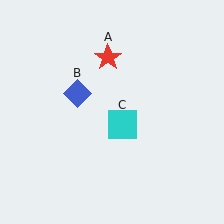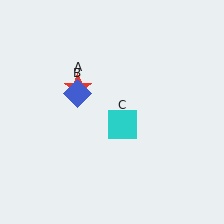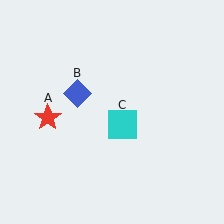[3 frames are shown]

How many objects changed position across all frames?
1 object changed position: red star (object A).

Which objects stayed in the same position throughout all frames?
Blue diamond (object B) and cyan square (object C) remained stationary.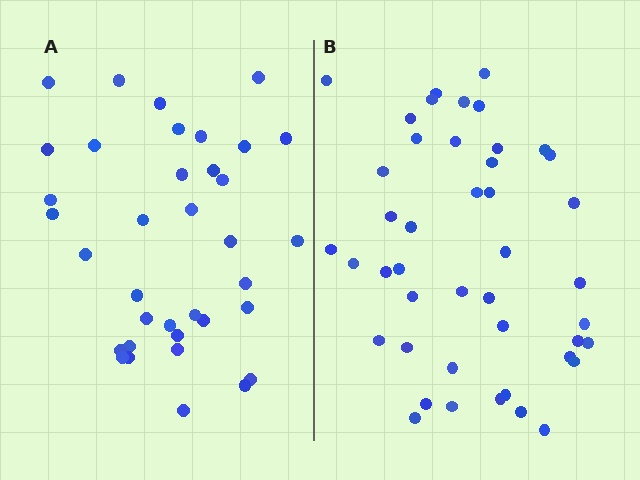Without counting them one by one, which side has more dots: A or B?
Region B (the right region) has more dots.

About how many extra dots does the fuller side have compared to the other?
Region B has roughly 8 or so more dots than region A.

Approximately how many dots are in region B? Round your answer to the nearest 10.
About 40 dots. (The exact count is 44, which rounds to 40.)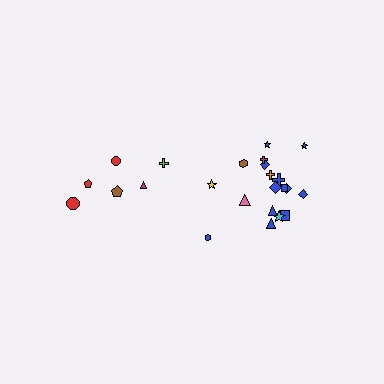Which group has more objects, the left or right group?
The right group.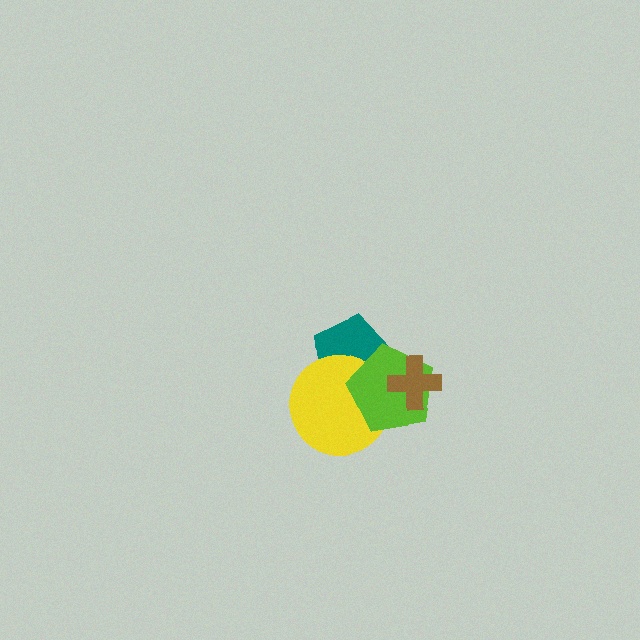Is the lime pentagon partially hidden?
Yes, it is partially covered by another shape.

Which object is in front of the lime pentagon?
The brown cross is in front of the lime pentagon.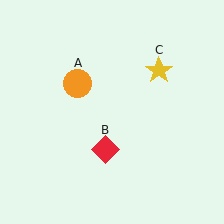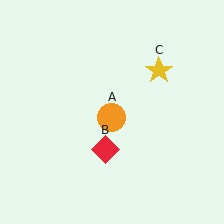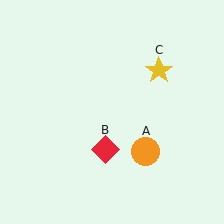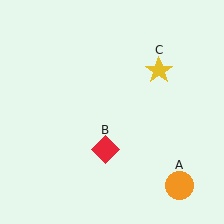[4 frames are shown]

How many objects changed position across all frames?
1 object changed position: orange circle (object A).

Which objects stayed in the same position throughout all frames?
Red diamond (object B) and yellow star (object C) remained stationary.